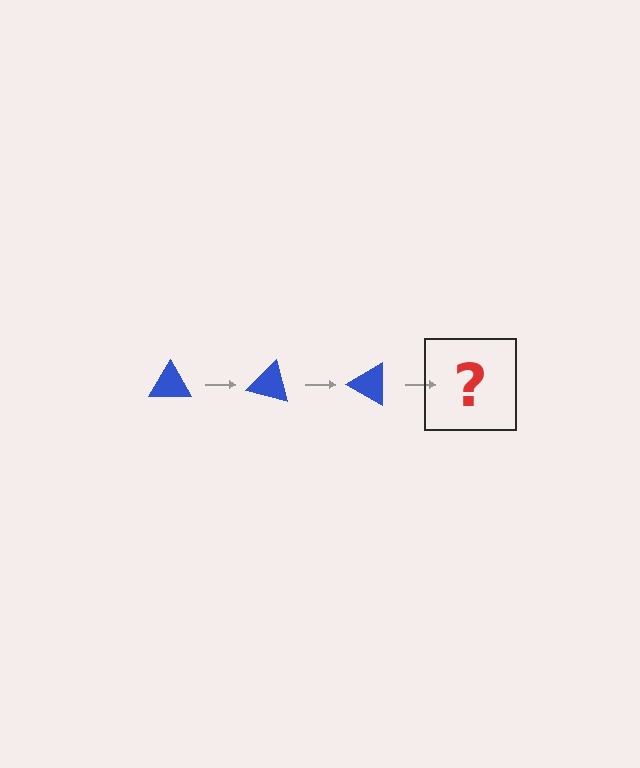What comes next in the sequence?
The next element should be a blue triangle rotated 45 degrees.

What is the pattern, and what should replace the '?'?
The pattern is that the triangle rotates 15 degrees each step. The '?' should be a blue triangle rotated 45 degrees.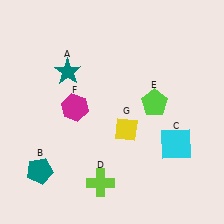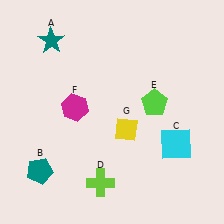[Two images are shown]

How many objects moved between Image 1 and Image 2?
1 object moved between the two images.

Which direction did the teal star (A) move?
The teal star (A) moved up.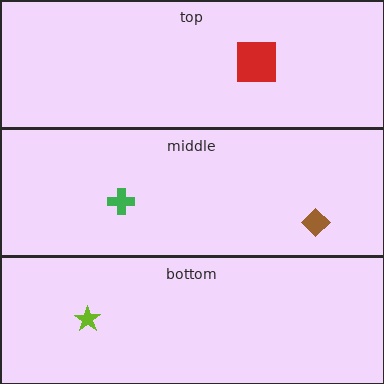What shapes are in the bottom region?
The lime star.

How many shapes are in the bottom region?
1.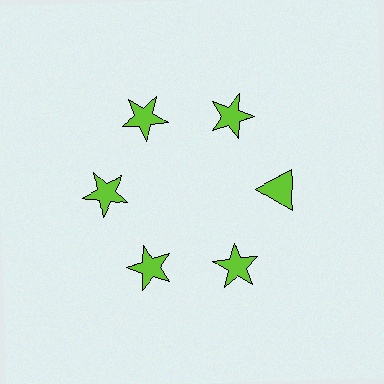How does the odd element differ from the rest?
It has a different shape: triangle instead of star.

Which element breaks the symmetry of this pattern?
The lime triangle at roughly the 3 o'clock position breaks the symmetry. All other shapes are lime stars.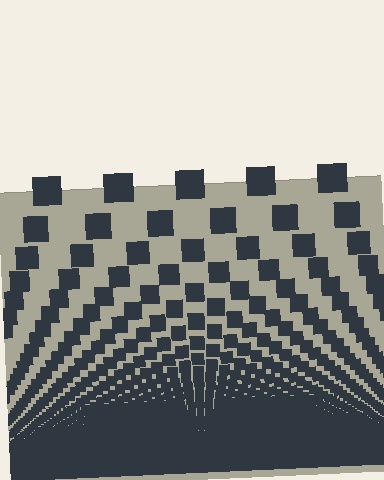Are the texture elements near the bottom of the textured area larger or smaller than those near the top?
Smaller. The gradient is inverted — elements near the bottom are smaller and denser.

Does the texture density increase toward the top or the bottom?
Density increases toward the bottom.